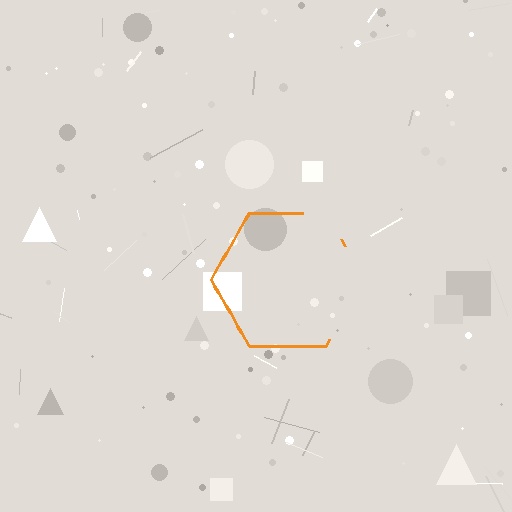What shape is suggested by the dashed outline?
The dashed outline suggests a hexagon.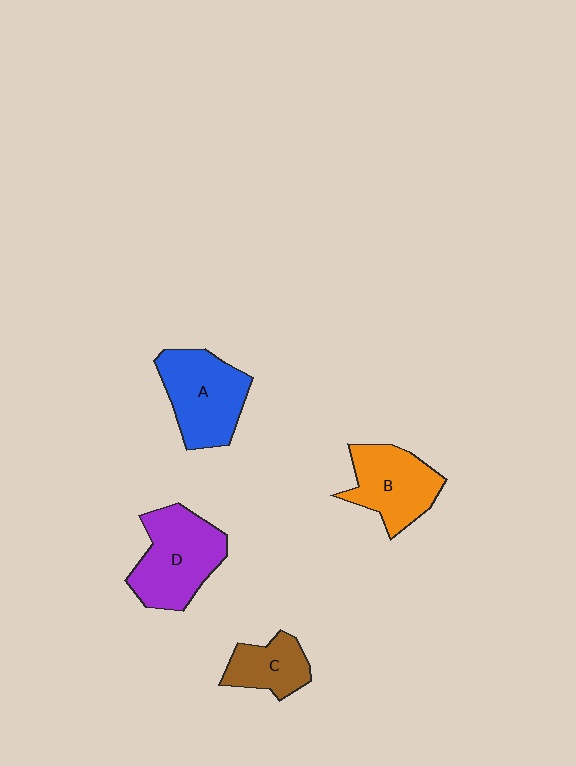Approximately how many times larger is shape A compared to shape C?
Approximately 1.7 times.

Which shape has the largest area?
Shape D (purple).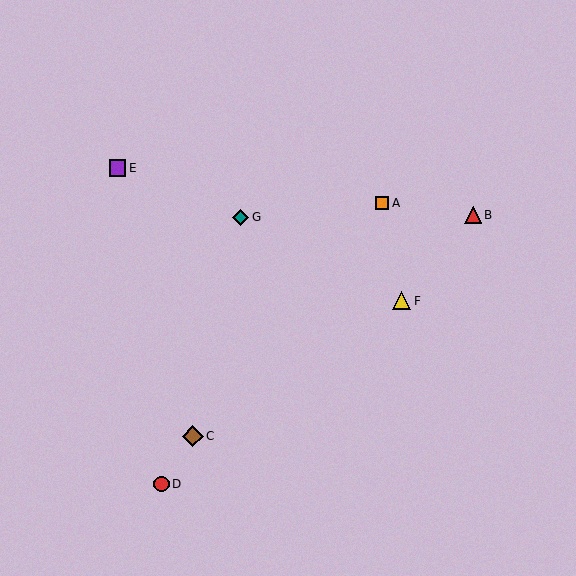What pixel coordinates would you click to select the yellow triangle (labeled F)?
Click at (402, 301) to select the yellow triangle F.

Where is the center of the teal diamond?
The center of the teal diamond is at (241, 217).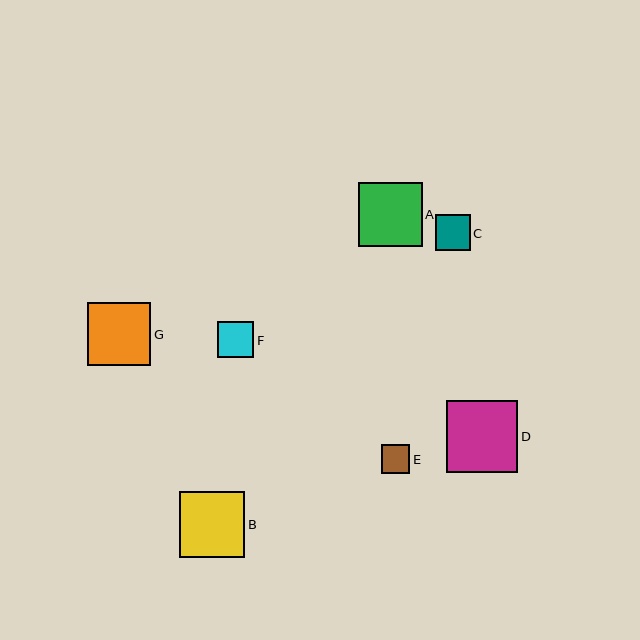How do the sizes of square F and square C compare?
Square F and square C are approximately the same size.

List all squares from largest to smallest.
From largest to smallest: D, B, A, G, F, C, E.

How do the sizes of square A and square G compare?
Square A and square G are approximately the same size.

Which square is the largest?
Square D is the largest with a size of approximately 71 pixels.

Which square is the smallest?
Square E is the smallest with a size of approximately 29 pixels.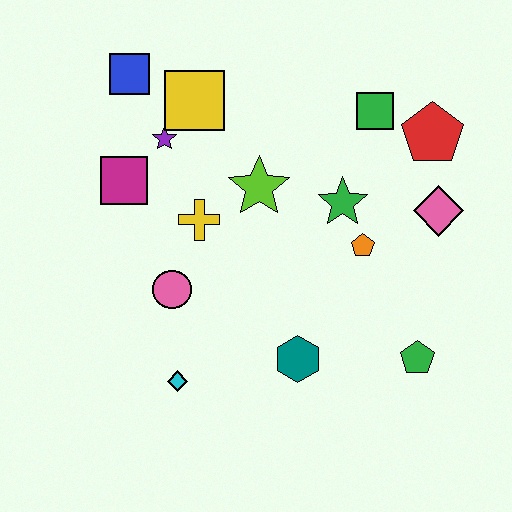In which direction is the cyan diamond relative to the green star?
The cyan diamond is below the green star.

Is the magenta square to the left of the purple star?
Yes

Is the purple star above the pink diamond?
Yes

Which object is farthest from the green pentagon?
The blue square is farthest from the green pentagon.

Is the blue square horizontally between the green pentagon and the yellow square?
No